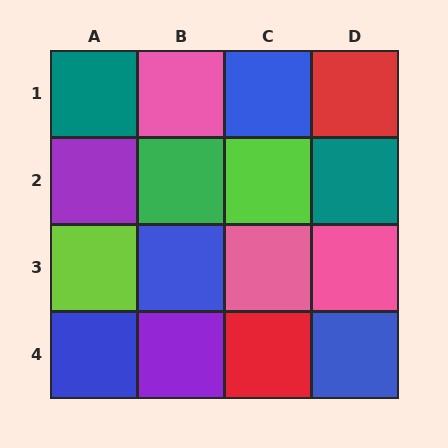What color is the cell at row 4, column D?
Blue.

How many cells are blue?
4 cells are blue.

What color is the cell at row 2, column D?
Teal.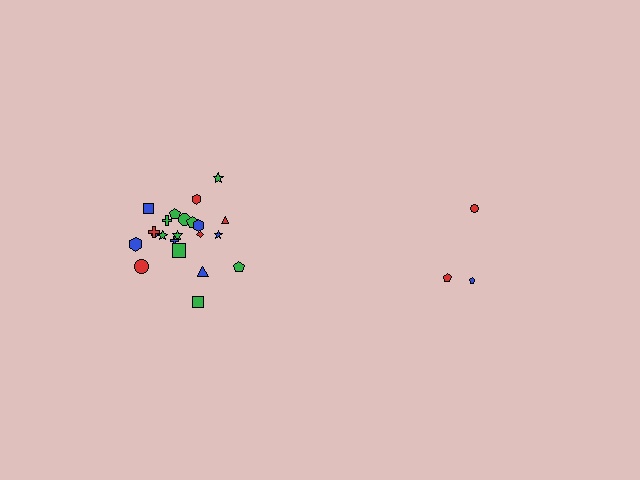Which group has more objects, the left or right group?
The left group.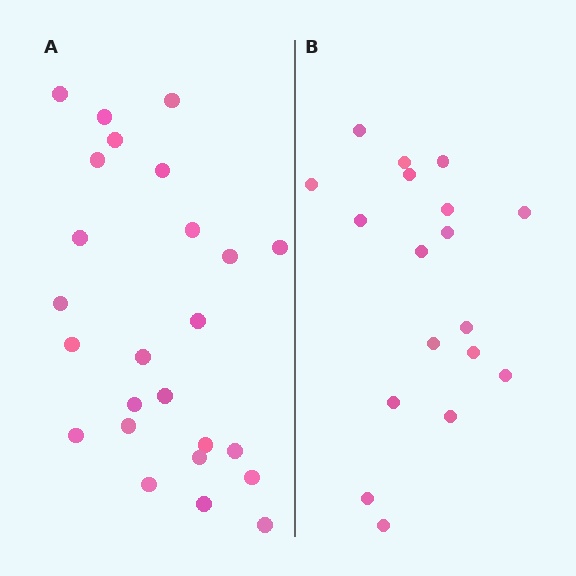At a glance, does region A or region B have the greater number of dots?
Region A (the left region) has more dots.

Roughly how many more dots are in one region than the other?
Region A has roughly 8 or so more dots than region B.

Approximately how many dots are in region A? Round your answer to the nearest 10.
About 20 dots. (The exact count is 25, which rounds to 20.)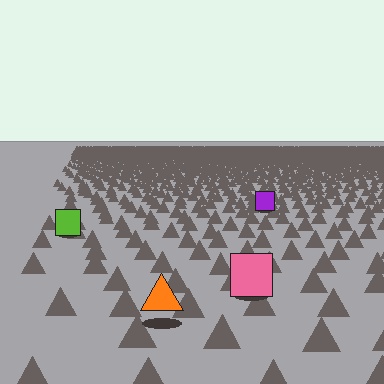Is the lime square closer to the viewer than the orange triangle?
No. The orange triangle is closer — you can tell from the texture gradient: the ground texture is coarser near it.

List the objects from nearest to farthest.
From nearest to farthest: the orange triangle, the pink square, the lime square, the purple square.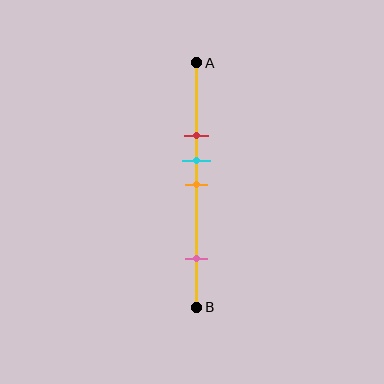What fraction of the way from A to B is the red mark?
The red mark is approximately 30% (0.3) of the way from A to B.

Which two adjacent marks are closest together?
The cyan and orange marks are the closest adjacent pair.